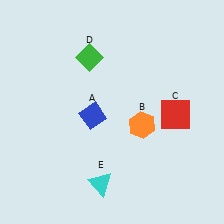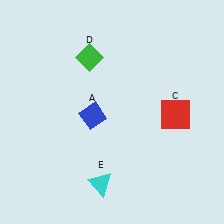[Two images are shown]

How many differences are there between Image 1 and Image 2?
There is 1 difference between the two images.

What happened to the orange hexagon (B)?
The orange hexagon (B) was removed in Image 2. It was in the bottom-right area of Image 1.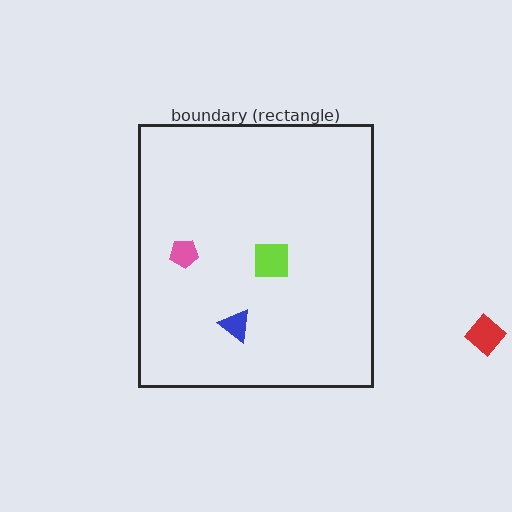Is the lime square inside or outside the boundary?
Inside.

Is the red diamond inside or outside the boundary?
Outside.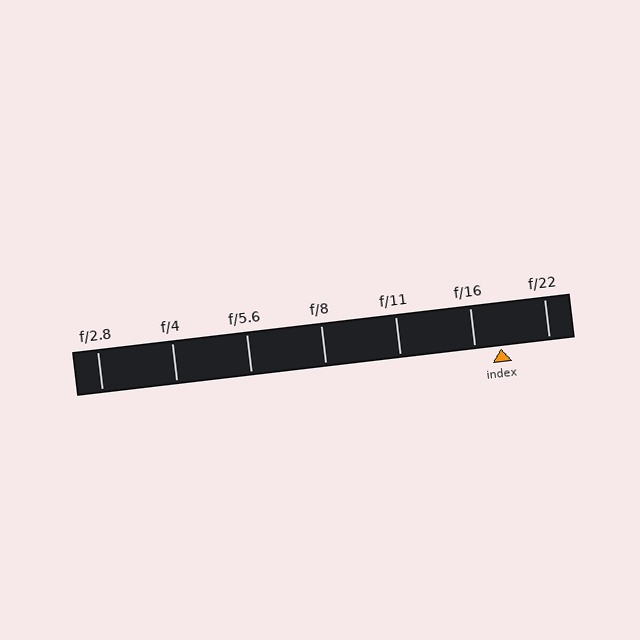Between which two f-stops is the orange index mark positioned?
The index mark is between f/16 and f/22.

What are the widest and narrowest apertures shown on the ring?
The widest aperture shown is f/2.8 and the narrowest is f/22.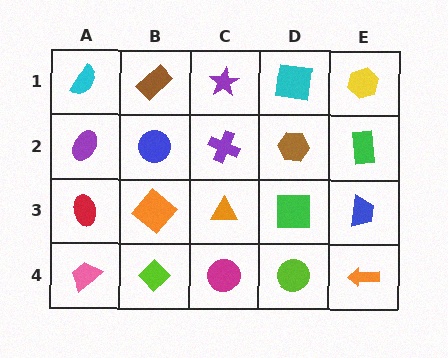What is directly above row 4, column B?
An orange diamond.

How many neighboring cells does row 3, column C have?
4.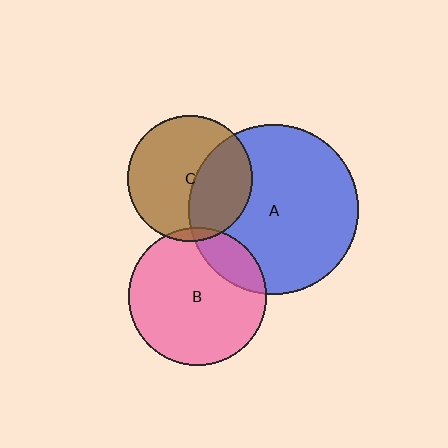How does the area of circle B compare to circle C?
Approximately 1.2 times.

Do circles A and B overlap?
Yes.